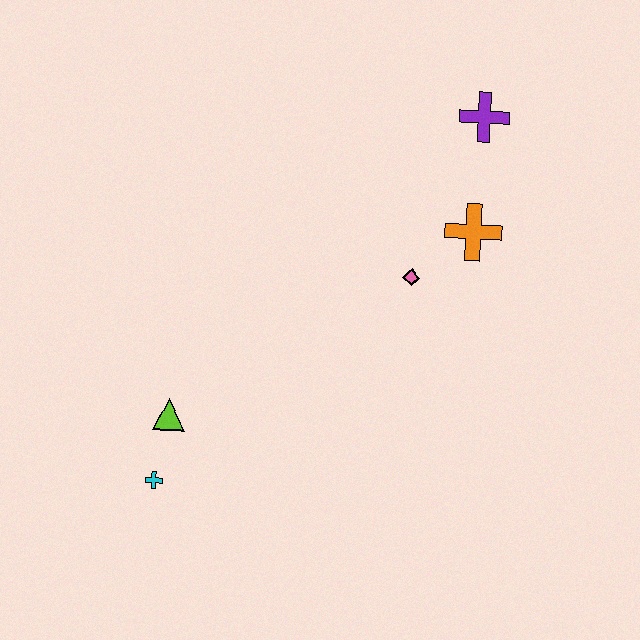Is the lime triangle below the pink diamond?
Yes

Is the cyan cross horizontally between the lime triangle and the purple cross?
No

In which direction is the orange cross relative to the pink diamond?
The orange cross is to the right of the pink diamond.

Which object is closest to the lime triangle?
The cyan cross is closest to the lime triangle.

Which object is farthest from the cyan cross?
The purple cross is farthest from the cyan cross.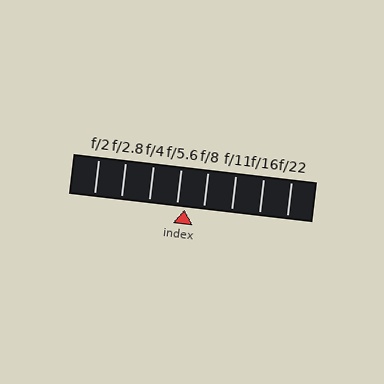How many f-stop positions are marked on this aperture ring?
There are 8 f-stop positions marked.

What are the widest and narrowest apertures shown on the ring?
The widest aperture shown is f/2 and the narrowest is f/22.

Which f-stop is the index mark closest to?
The index mark is closest to f/5.6.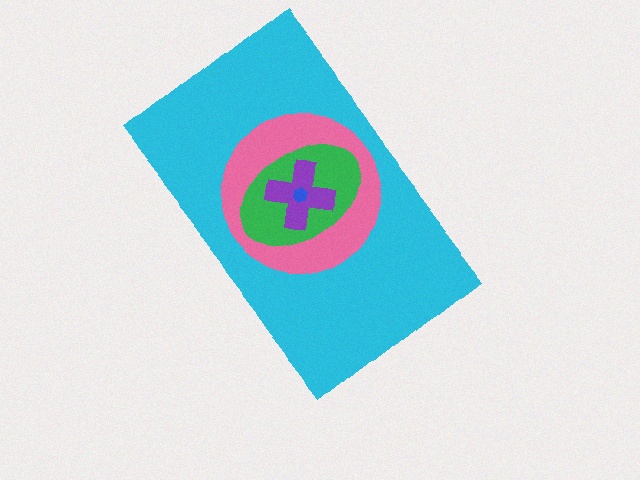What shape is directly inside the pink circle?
The green ellipse.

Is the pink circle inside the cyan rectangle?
Yes.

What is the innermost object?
The blue hexagon.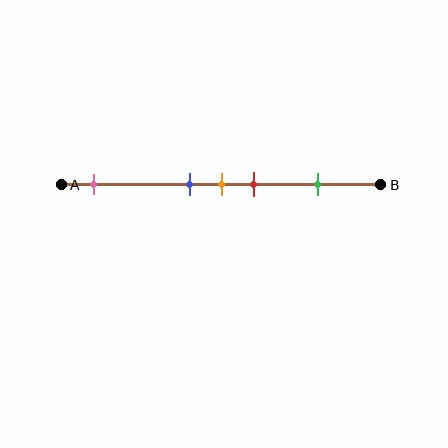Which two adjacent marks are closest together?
The blue and orange marks are the closest adjacent pair.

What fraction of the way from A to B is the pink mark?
The pink mark is approximately 10% (0.1) of the way from A to B.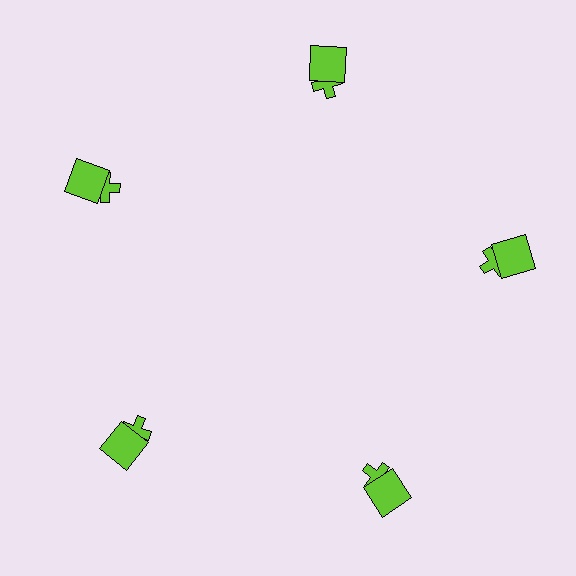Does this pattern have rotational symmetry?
Yes, this pattern has 5-fold rotational symmetry. It looks the same after rotating 72 degrees around the center.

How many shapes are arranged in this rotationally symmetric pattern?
There are 10 shapes, arranged in 5 groups of 2.